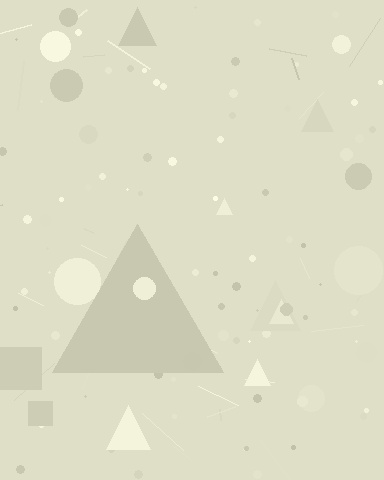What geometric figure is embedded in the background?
A triangle is embedded in the background.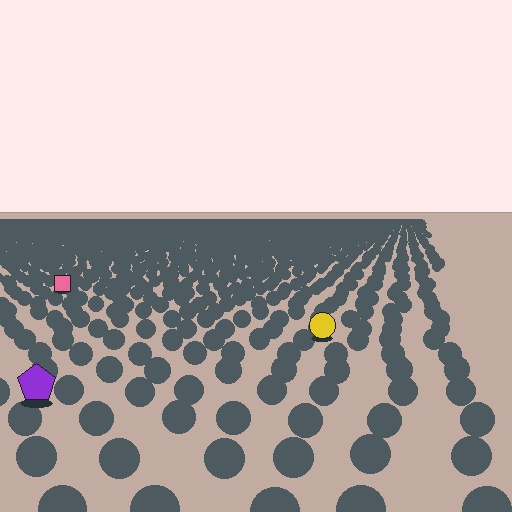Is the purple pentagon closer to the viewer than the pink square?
Yes. The purple pentagon is closer — you can tell from the texture gradient: the ground texture is coarser near it.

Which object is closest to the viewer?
The purple pentagon is closest. The texture marks near it are larger and more spread out.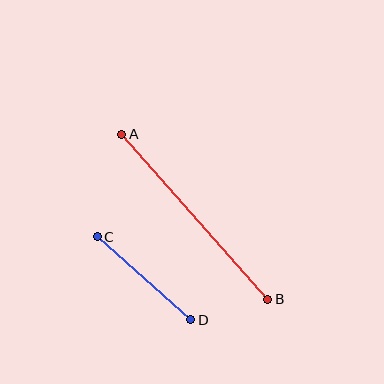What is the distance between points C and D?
The distance is approximately 125 pixels.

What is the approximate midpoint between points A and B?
The midpoint is at approximately (195, 217) pixels.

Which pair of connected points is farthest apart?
Points A and B are farthest apart.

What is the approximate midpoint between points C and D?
The midpoint is at approximately (144, 278) pixels.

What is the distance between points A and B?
The distance is approximately 220 pixels.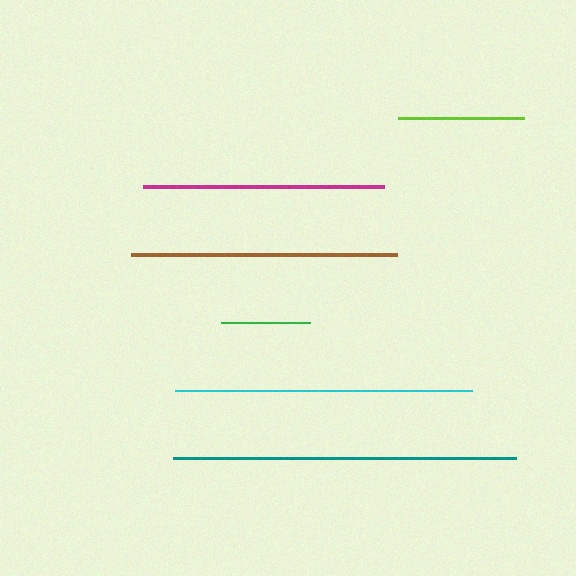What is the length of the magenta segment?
The magenta segment is approximately 241 pixels long.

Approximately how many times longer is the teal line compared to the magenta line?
The teal line is approximately 1.4 times the length of the magenta line.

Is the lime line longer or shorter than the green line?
The lime line is longer than the green line.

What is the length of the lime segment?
The lime segment is approximately 126 pixels long.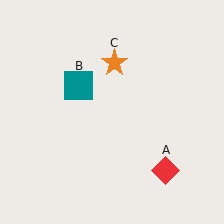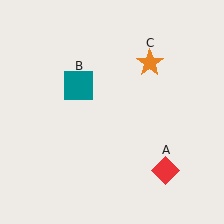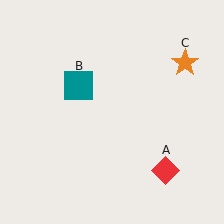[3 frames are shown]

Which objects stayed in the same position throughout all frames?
Red diamond (object A) and teal square (object B) remained stationary.